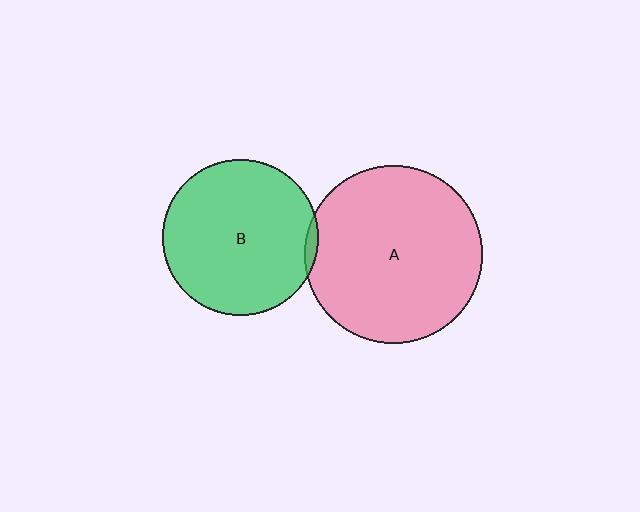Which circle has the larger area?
Circle A (pink).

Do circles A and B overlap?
Yes.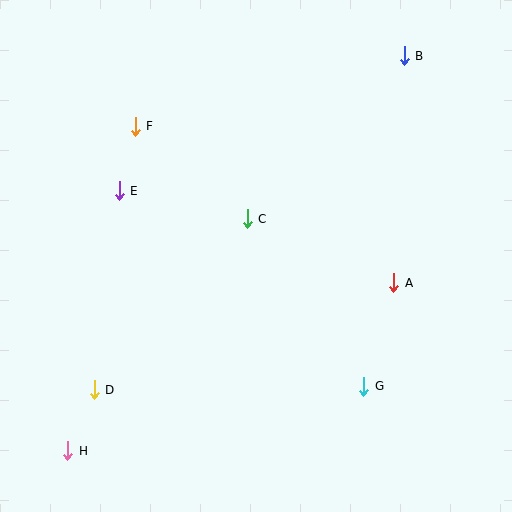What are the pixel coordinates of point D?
Point D is at (94, 390).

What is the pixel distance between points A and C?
The distance between A and C is 160 pixels.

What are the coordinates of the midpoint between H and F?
The midpoint between H and F is at (102, 288).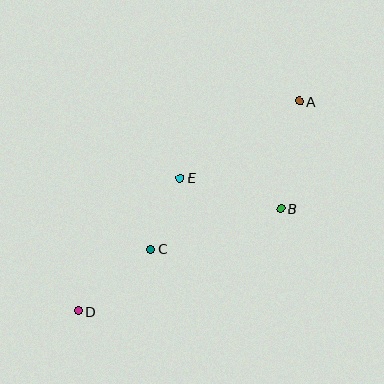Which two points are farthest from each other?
Points A and D are farthest from each other.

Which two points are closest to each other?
Points C and E are closest to each other.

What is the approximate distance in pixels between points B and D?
The distance between B and D is approximately 227 pixels.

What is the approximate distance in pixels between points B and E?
The distance between B and E is approximately 105 pixels.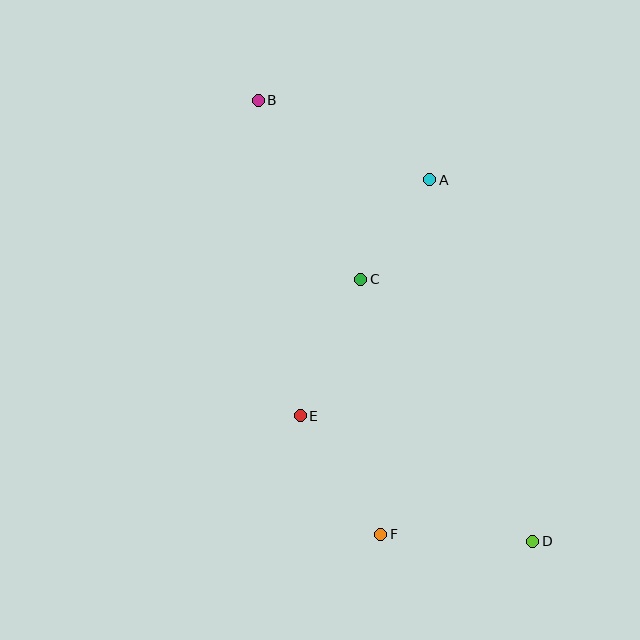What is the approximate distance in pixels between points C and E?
The distance between C and E is approximately 149 pixels.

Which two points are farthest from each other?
Points B and D are farthest from each other.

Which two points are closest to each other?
Points A and C are closest to each other.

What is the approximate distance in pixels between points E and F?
The distance between E and F is approximately 143 pixels.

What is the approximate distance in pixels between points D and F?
The distance between D and F is approximately 152 pixels.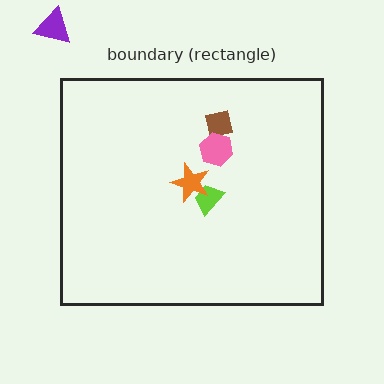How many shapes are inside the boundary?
4 inside, 1 outside.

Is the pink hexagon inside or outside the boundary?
Inside.